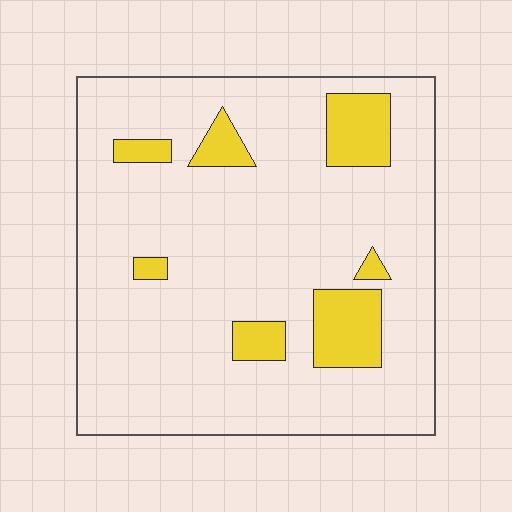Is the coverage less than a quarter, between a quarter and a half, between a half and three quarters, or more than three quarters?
Less than a quarter.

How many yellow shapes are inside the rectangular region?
7.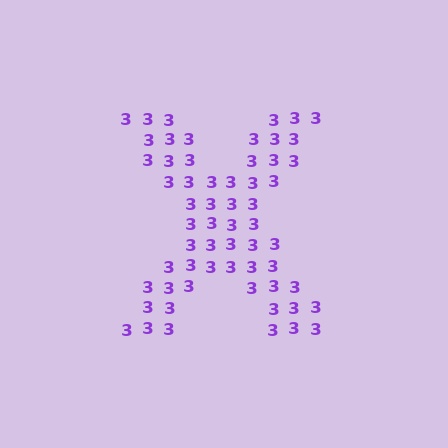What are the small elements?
The small elements are digit 3's.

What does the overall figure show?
The overall figure shows the letter X.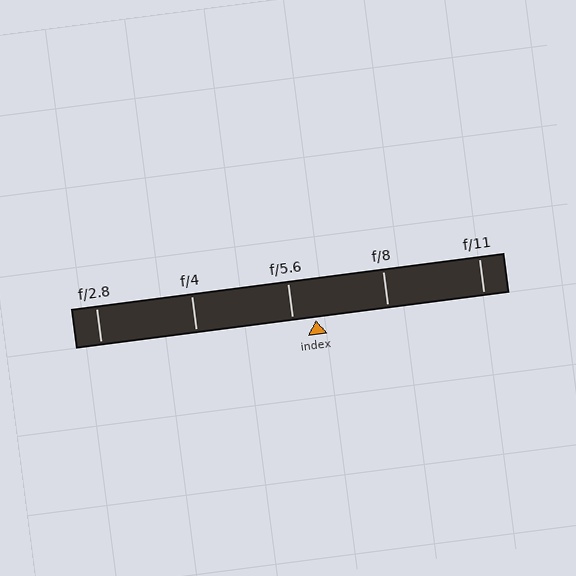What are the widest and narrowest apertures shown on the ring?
The widest aperture shown is f/2.8 and the narrowest is f/11.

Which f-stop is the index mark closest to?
The index mark is closest to f/5.6.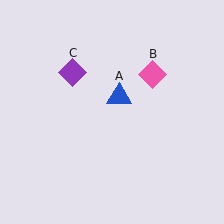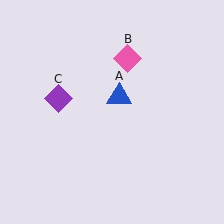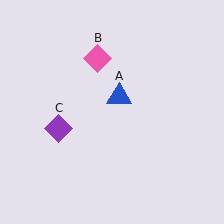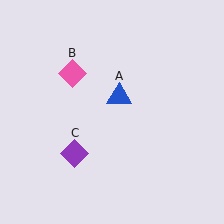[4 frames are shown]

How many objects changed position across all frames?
2 objects changed position: pink diamond (object B), purple diamond (object C).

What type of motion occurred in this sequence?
The pink diamond (object B), purple diamond (object C) rotated counterclockwise around the center of the scene.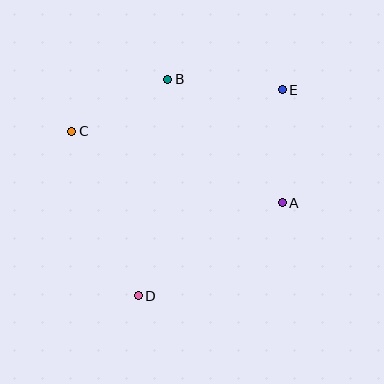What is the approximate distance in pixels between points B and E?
The distance between B and E is approximately 115 pixels.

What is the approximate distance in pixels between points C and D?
The distance between C and D is approximately 177 pixels.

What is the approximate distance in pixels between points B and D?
The distance between B and D is approximately 218 pixels.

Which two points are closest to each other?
Points B and C are closest to each other.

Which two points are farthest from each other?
Points D and E are farthest from each other.